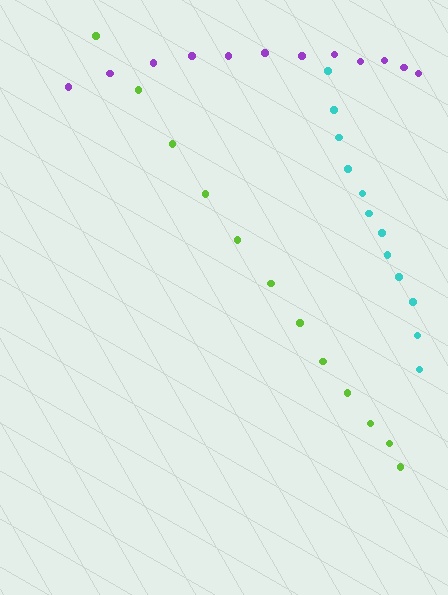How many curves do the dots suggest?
There are 3 distinct paths.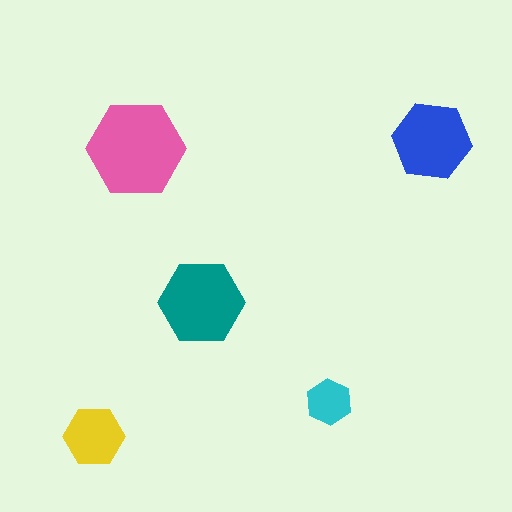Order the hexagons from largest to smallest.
the pink one, the teal one, the blue one, the yellow one, the cyan one.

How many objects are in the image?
There are 5 objects in the image.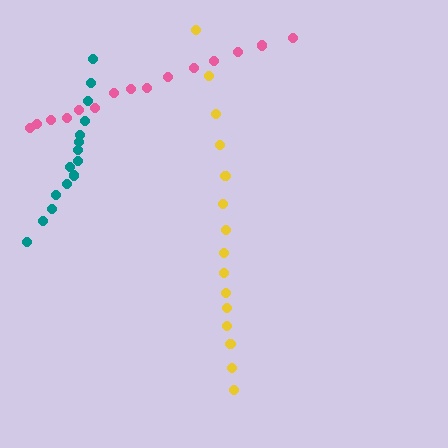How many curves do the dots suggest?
There are 3 distinct paths.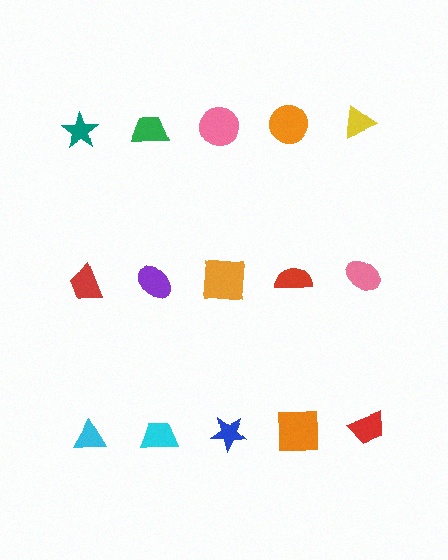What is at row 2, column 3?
An orange square.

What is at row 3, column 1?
A cyan triangle.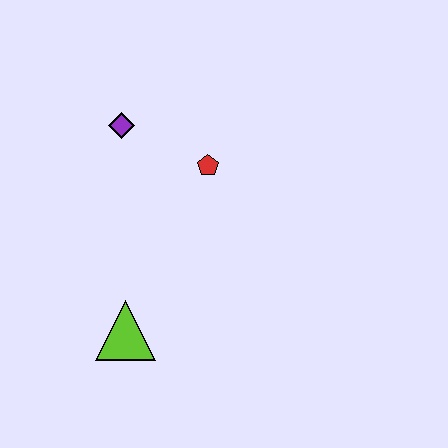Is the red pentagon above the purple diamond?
No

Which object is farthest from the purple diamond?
The lime triangle is farthest from the purple diamond.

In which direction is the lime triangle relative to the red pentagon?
The lime triangle is below the red pentagon.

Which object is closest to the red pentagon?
The purple diamond is closest to the red pentagon.